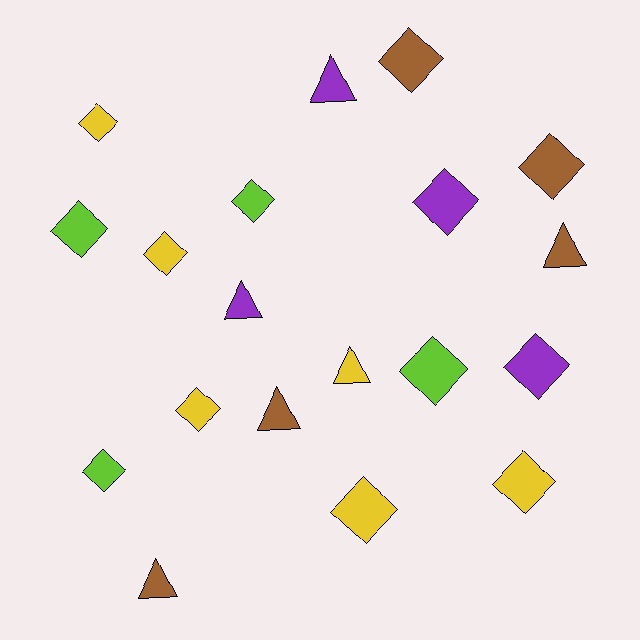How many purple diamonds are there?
There are 2 purple diamonds.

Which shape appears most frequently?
Diamond, with 13 objects.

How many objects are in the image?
There are 19 objects.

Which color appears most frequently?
Yellow, with 6 objects.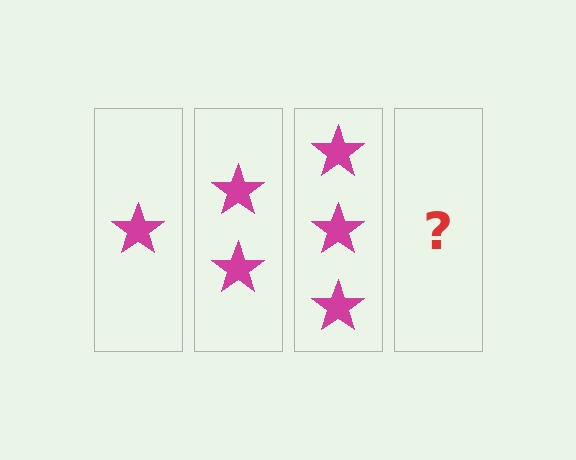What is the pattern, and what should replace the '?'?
The pattern is that each step adds one more star. The '?' should be 4 stars.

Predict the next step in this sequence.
The next step is 4 stars.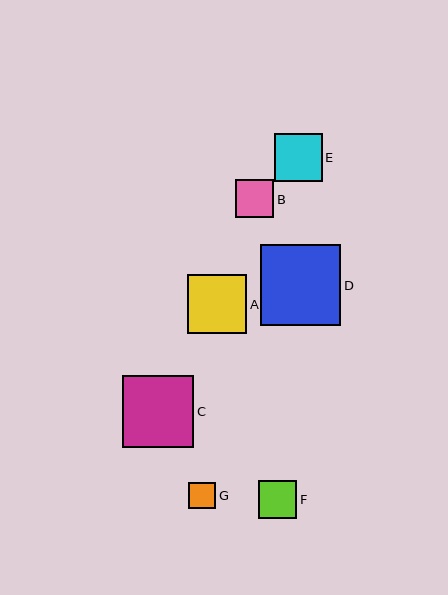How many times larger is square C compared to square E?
Square C is approximately 1.5 times the size of square E.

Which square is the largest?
Square D is the largest with a size of approximately 80 pixels.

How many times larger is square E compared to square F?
Square E is approximately 1.2 times the size of square F.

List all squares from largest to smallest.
From largest to smallest: D, C, A, E, F, B, G.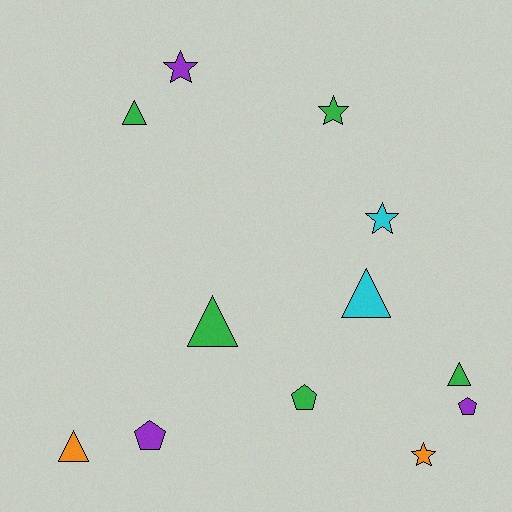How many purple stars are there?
There is 1 purple star.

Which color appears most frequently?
Green, with 5 objects.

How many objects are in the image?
There are 12 objects.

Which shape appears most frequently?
Triangle, with 5 objects.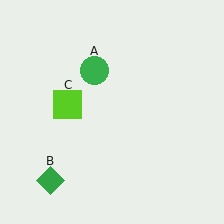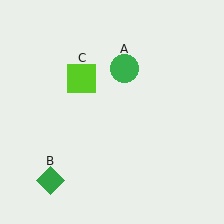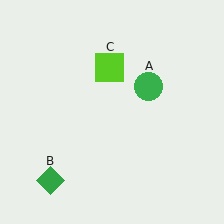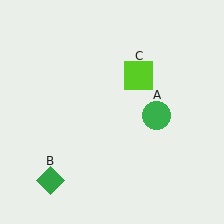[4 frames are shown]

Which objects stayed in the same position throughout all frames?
Green diamond (object B) remained stationary.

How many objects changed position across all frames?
2 objects changed position: green circle (object A), lime square (object C).